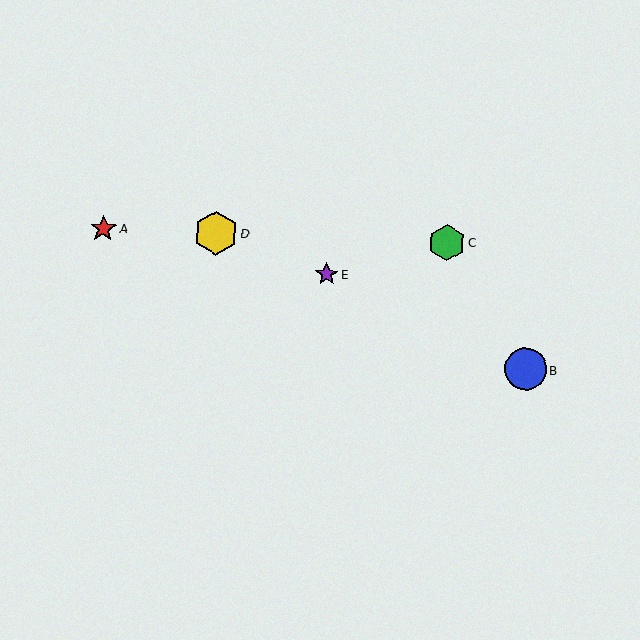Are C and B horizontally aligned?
No, C is at y≈243 and B is at y≈369.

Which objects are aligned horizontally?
Objects A, C, D are aligned horizontally.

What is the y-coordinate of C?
Object C is at y≈243.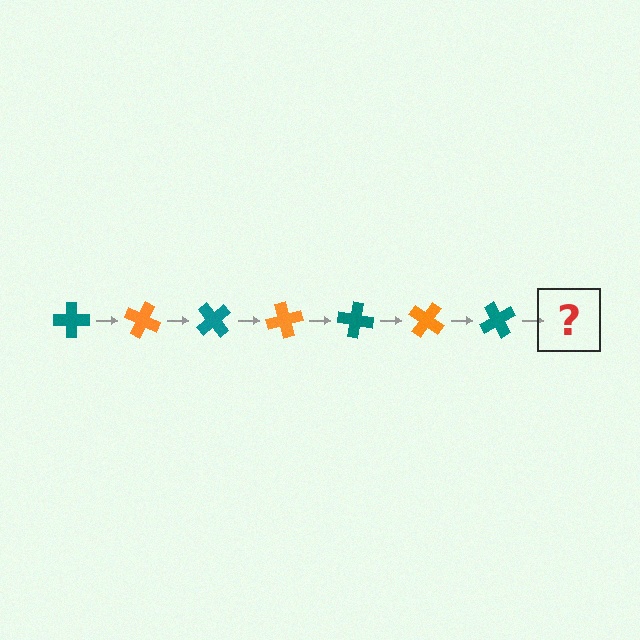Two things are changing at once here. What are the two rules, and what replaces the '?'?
The two rules are that it rotates 25 degrees each step and the color cycles through teal and orange. The '?' should be an orange cross, rotated 175 degrees from the start.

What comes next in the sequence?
The next element should be an orange cross, rotated 175 degrees from the start.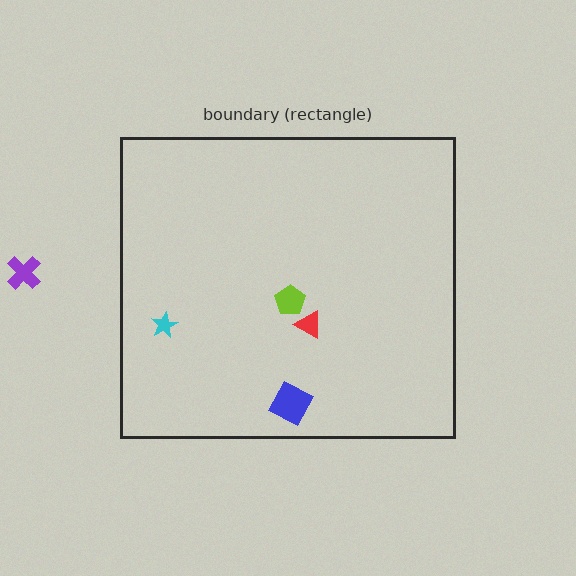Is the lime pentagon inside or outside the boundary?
Inside.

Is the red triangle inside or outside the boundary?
Inside.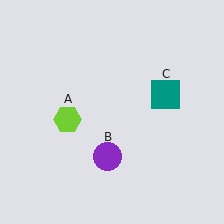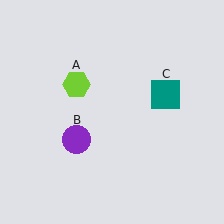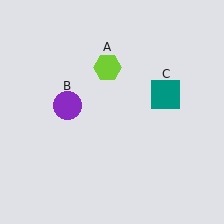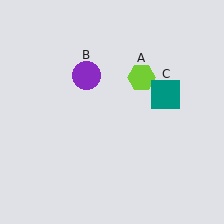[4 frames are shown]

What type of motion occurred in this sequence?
The lime hexagon (object A), purple circle (object B) rotated clockwise around the center of the scene.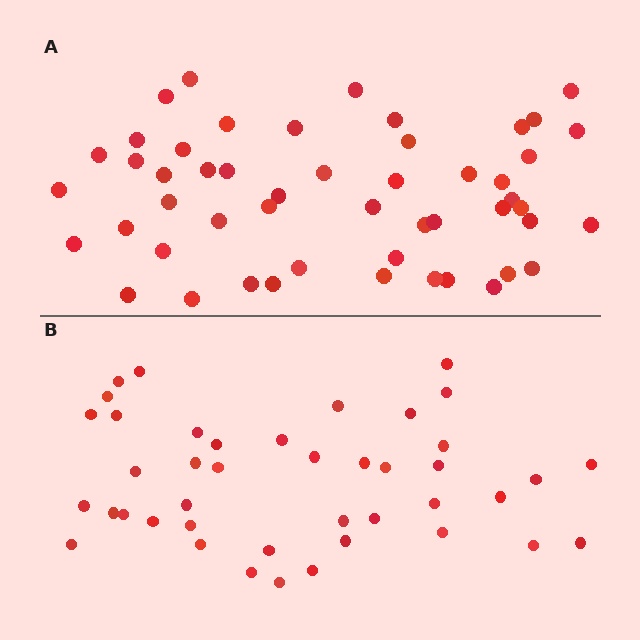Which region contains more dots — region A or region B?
Region A (the top region) has more dots.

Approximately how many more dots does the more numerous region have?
Region A has roughly 8 or so more dots than region B.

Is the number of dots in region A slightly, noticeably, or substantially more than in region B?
Region A has only slightly more — the two regions are fairly close. The ratio is roughly 1.2 to 1.